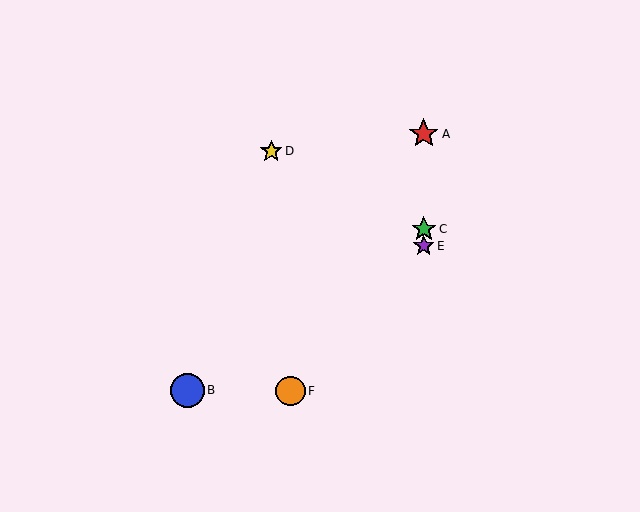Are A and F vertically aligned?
No, A is at x≈424 and F is at x≈291.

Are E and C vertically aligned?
Yes, both are at x≈424.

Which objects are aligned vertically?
Objects A, C, E are aligned vertically.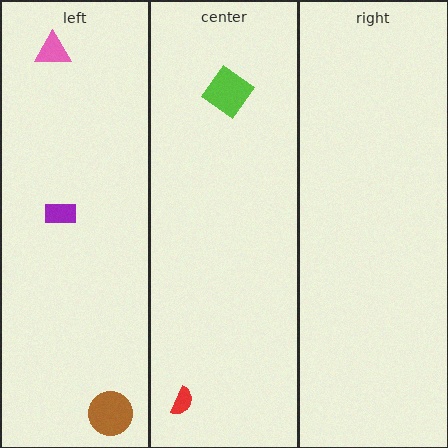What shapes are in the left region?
The pink triangle, the brown circle, the purple rectangle.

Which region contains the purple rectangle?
The left region.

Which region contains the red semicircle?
The center region.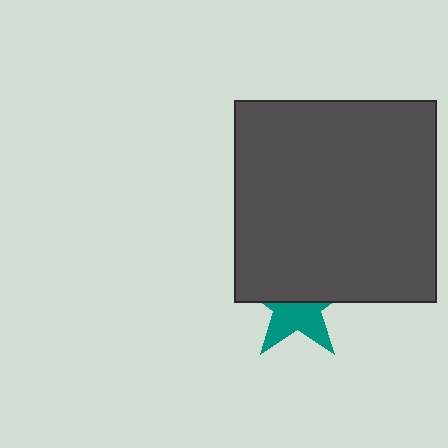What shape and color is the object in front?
The object in front is a dark gray square.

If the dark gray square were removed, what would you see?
You would see the complete teal star.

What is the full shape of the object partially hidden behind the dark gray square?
The partially hidden object is a teal star.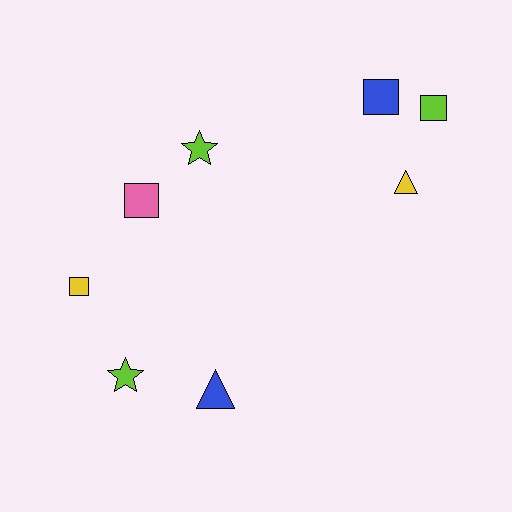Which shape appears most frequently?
Square, with 4 objects.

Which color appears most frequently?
Lime, with 3 objects.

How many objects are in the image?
There are 8 objects.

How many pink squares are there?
There is 1 pink square.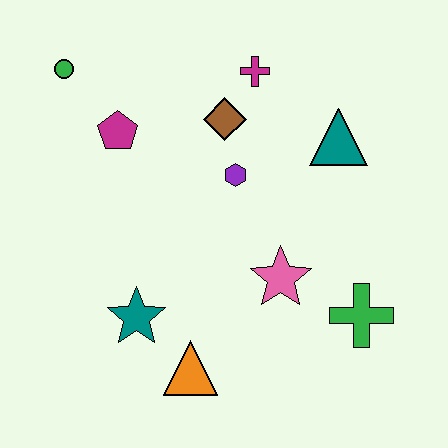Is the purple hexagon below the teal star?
No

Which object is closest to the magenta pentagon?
The green circle is closest to the magenta pentagon.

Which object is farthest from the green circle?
The green cross is farthest from the green circle.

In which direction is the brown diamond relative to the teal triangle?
The brown diamond is to the left of the teal triangle.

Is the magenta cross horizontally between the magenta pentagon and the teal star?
No